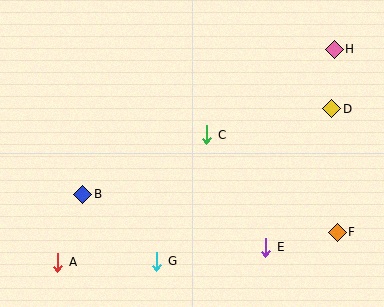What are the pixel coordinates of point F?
Point F is at (337, 232).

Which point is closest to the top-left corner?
Point B is closest to the top-left corner.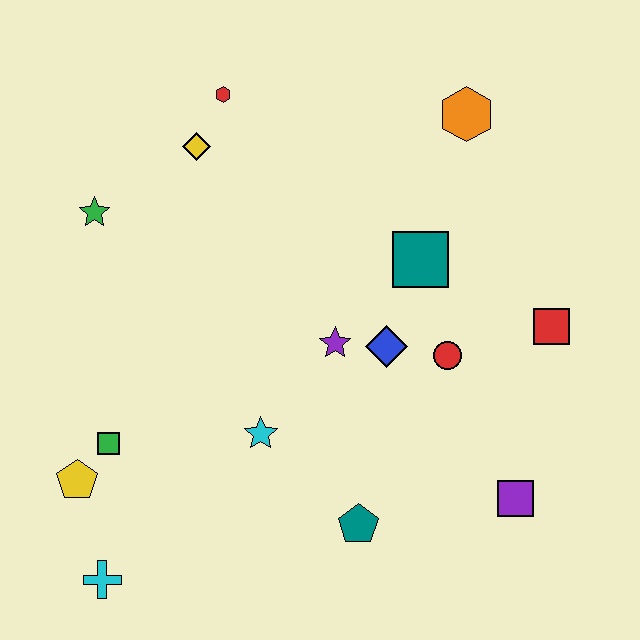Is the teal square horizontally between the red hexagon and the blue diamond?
No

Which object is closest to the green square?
The yellow pentagon is closest to the green square.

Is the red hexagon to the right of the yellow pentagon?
Yes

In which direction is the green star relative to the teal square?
The green star is to the left of the teal square.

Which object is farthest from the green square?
The orange hexagon is farthest from the green square.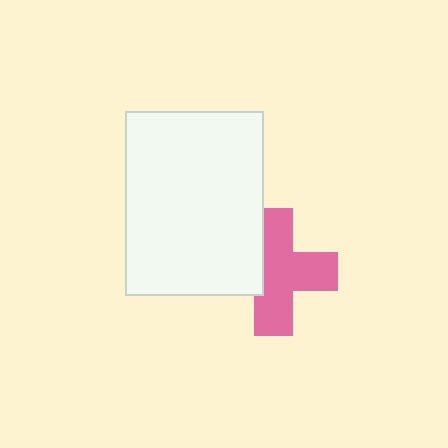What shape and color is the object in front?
The object in front is a white rectangle.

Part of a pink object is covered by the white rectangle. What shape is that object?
It is a cross.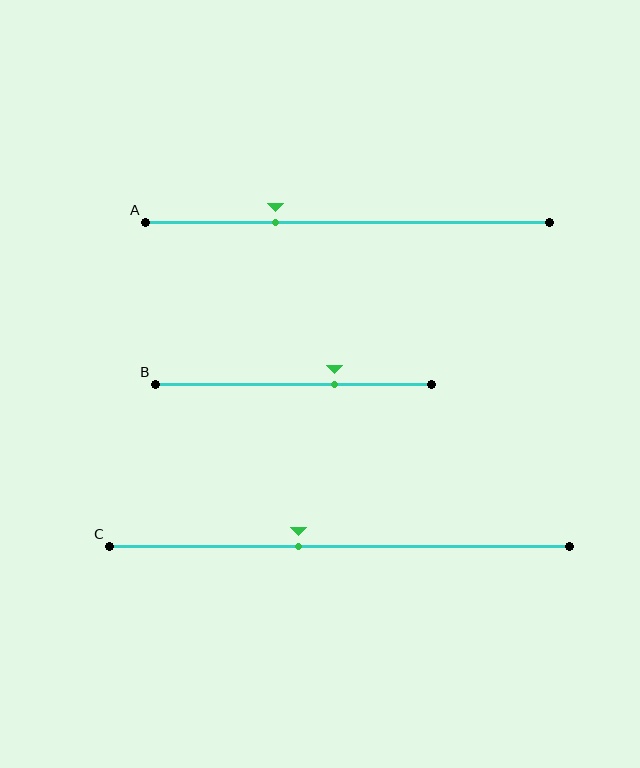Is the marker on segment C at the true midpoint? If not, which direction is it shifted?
No, the marker on segment C is shifted to the left by about 9% of the segment length.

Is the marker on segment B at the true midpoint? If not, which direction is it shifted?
No, the marker on segment B is shifted to the right by about 15% of the segment length.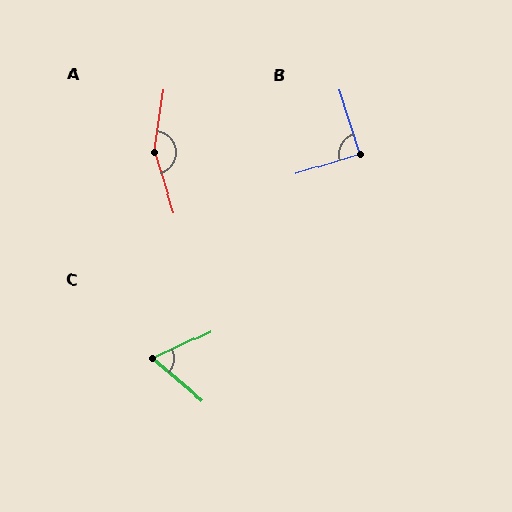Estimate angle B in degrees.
Approximately 90 degrees.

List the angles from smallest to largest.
C (66°), B (90°), A (154°).